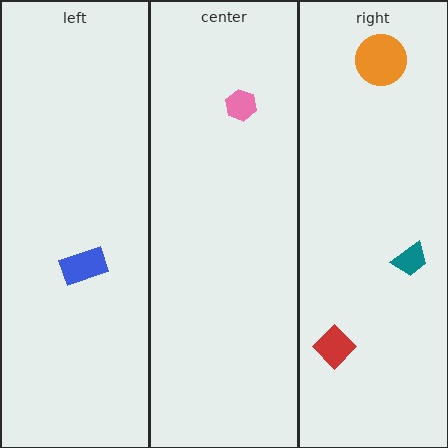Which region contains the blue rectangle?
The left region.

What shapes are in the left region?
The blue rectangle.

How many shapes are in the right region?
3.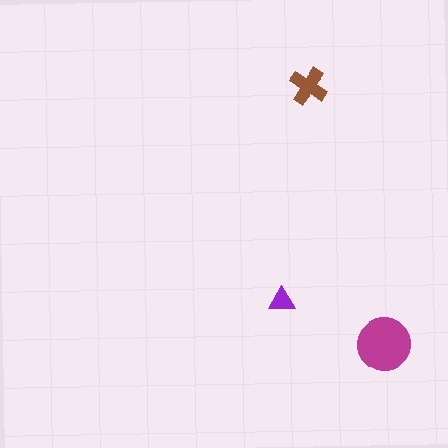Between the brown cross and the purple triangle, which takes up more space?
The brown cross.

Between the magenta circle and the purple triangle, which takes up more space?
The magenta circle.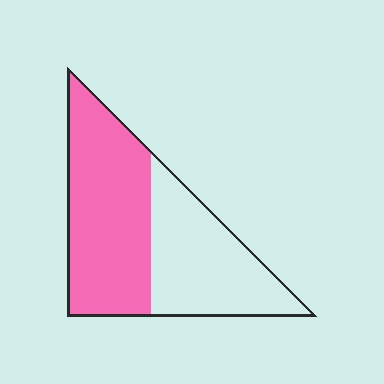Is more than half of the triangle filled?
Yes.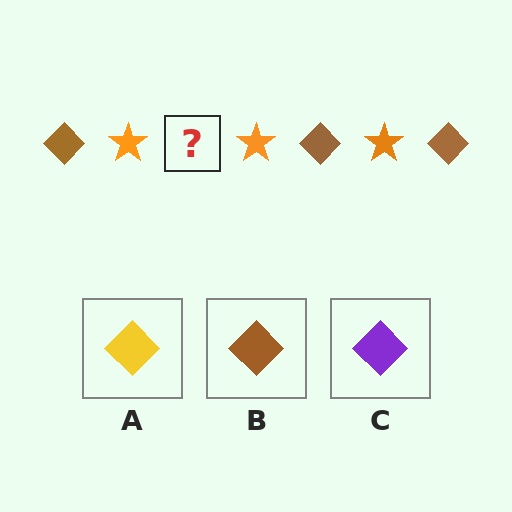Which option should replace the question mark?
Option B.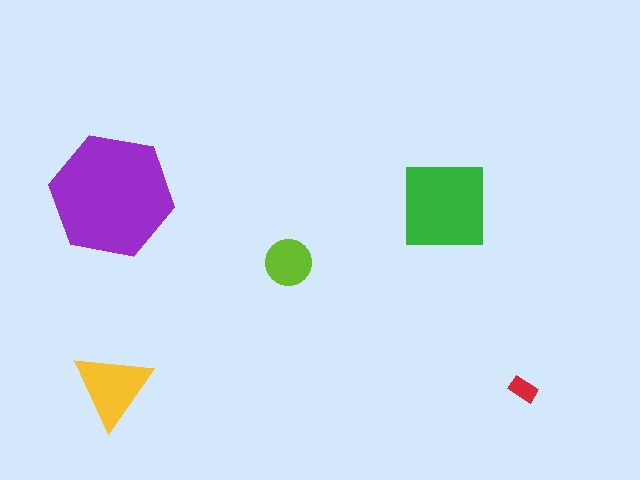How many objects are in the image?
There are 5 objects in the image.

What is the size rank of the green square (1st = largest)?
2nd.